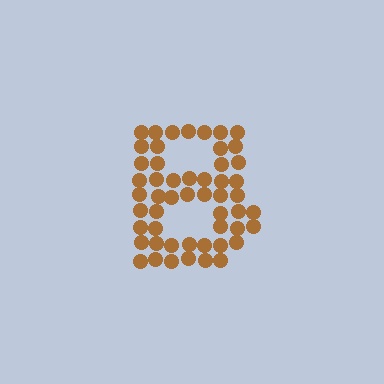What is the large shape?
The large shape is the letter B.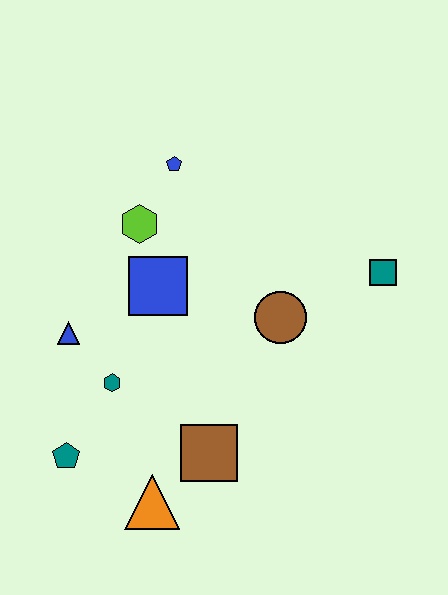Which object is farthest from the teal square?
The teal pentagon is farthest from the teal square.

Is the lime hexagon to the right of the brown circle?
No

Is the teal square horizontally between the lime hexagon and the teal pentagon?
No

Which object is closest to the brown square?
The orange triangle is closest to the brown square.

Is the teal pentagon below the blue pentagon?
Yes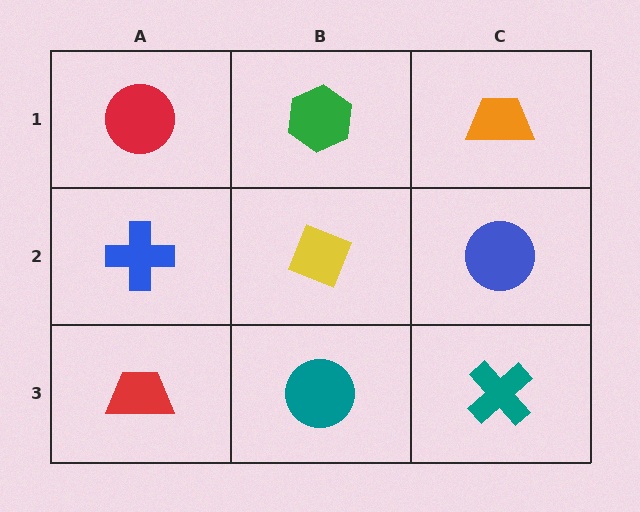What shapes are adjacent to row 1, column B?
A yellow diamond (row 2, column B), a red circle (row 1, column A), an orange trapezoid (row 1, column C).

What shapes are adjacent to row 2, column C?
An orange trapezoid (row 1, column C), a teal cross (row 3, column C), a yellow diamond (row 2, column B).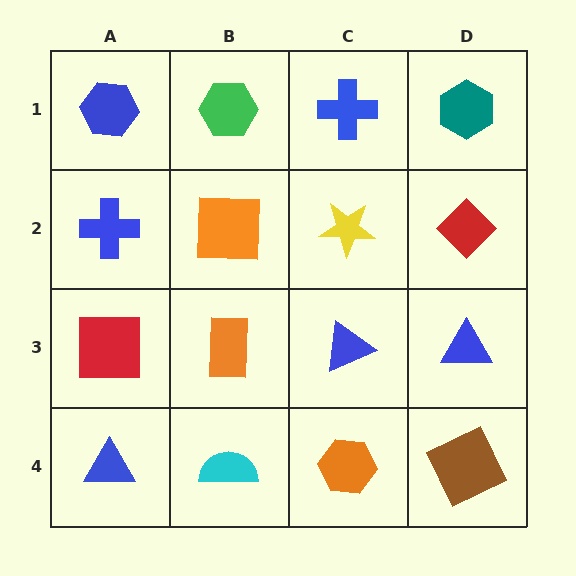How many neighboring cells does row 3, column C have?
4.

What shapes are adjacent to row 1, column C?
A yellow star (row 2, column C), a green hexagon (row 1, column B), a teal hexagon (row 1, column D).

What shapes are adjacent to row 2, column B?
A green hexagon (row 1, column B), an orange rectangle (row 3, column B), a blue cross (row 2, column A), a yellow star (row 2, column C).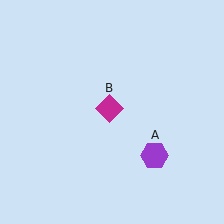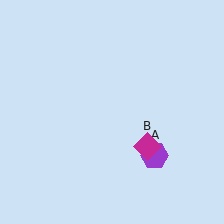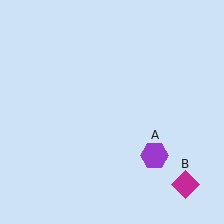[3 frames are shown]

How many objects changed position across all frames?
1 object changed position: magenta diamond (object B).